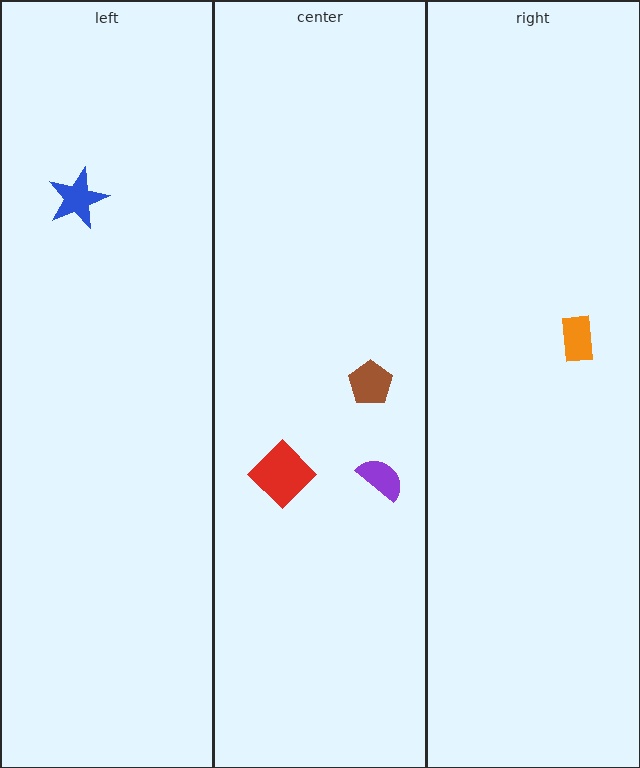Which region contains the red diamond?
The center region.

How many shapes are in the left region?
1.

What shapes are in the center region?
The purple semicircle, the brown pentagon, the red diamond.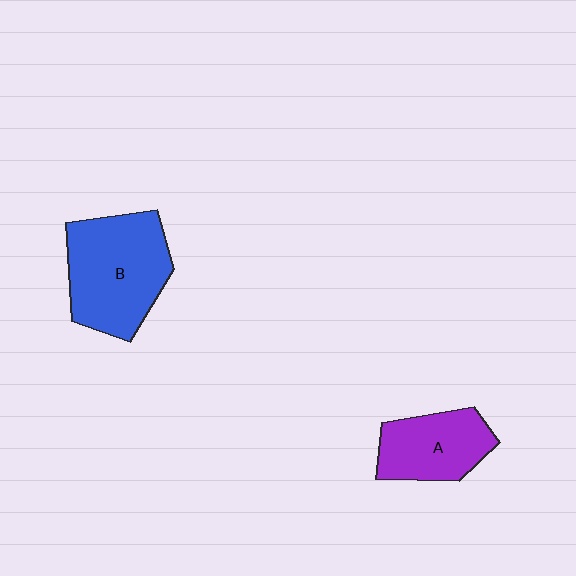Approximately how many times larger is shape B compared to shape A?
Approximately 1.5 times.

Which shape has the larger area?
Shape B (blue).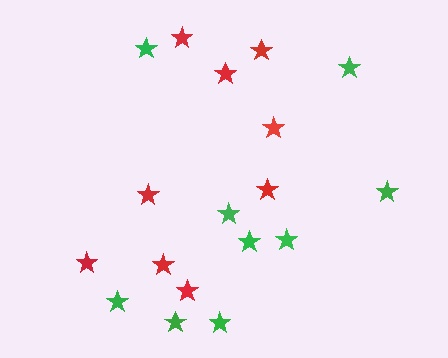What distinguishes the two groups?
There are 2 groups: one group of red stars (9) and one group of green stars (9).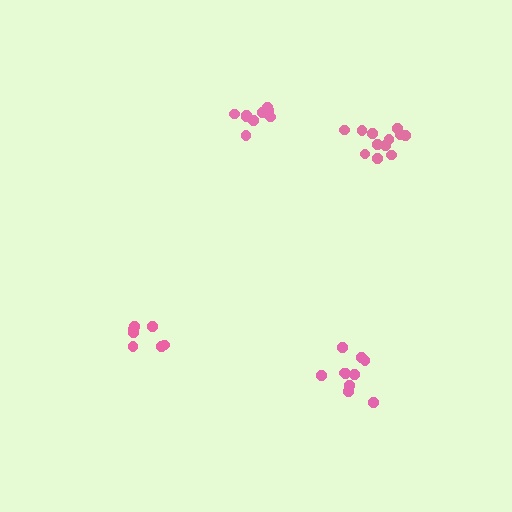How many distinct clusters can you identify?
There are 4 distinct clusters.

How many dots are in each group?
Group 1: 7 dots, Group 2: 12 dots, Group 3: 9 dots, Group 4: 10 dots (38 total).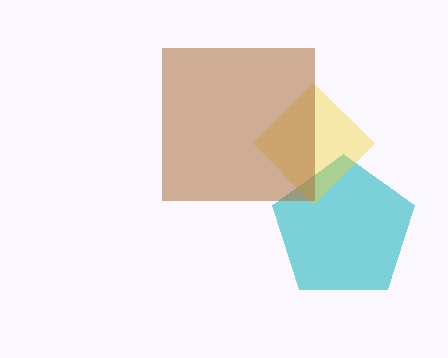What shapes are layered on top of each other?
The layered shapes are: a cyan pentagon, a yellow diamond, a brown square.